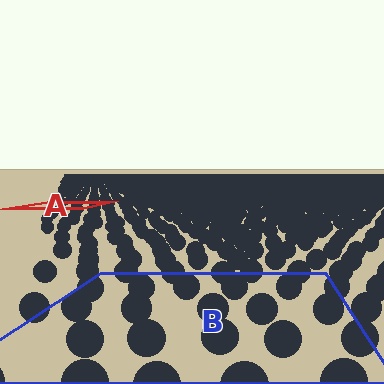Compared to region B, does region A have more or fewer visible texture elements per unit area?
Region A has more texture elements per unit area — they are packed more densely because it is farther away.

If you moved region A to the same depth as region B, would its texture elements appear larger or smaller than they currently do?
They would appear larger. At a closer depth, the same texture elements are projected at a bigger on-screen size.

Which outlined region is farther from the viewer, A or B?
Region A is farther from the viewer — the texture elements inside it appear smaller and more densely packed.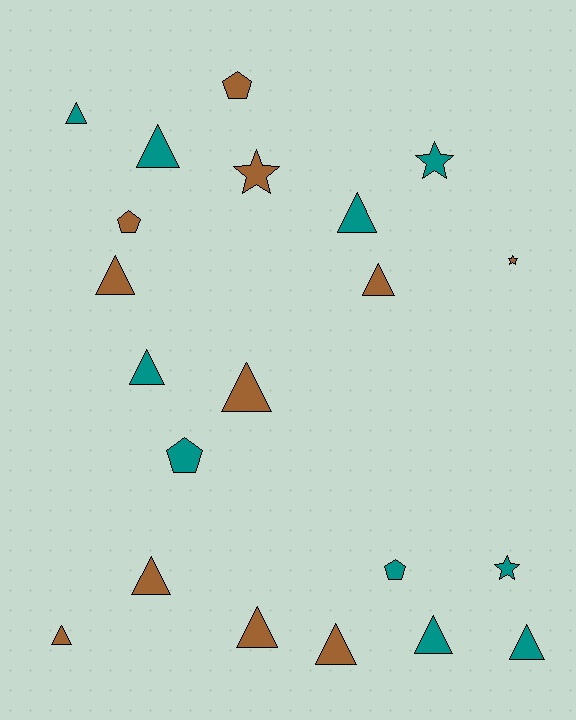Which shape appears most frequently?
Triangle, with 13 objects.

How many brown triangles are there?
There are 7 brown triangles.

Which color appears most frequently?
Brown, with 11 objects.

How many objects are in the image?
There are 21 objects.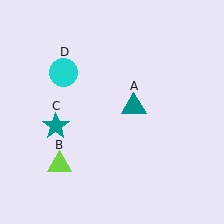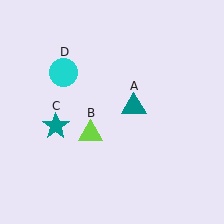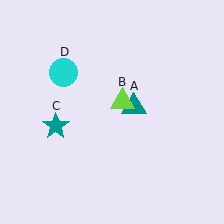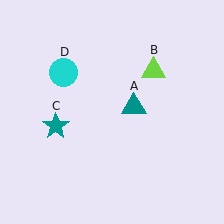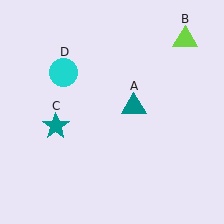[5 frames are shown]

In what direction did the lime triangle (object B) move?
The lime triangle (object B) moved up and to the right.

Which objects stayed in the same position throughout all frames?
Teal triangle (object A) and teal star (object C) and cyan circle (object D) remained stationary.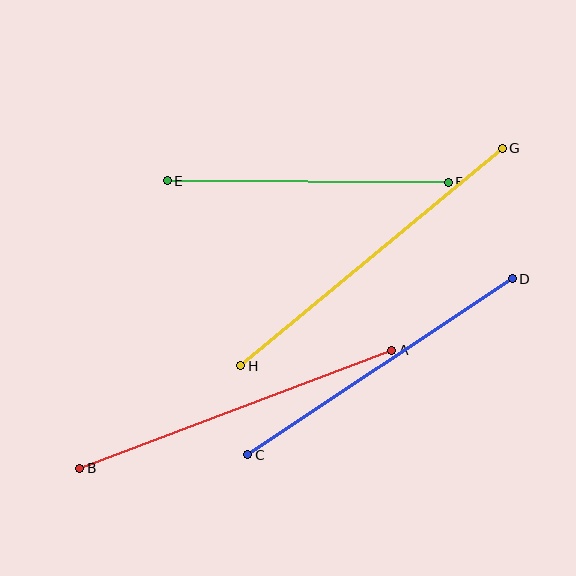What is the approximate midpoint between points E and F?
The midpoint is at approximately (308, 181) pixels.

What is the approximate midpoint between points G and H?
The midpoint is at approximately (371, 257) pixels.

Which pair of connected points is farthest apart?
Points G and H are farthest apart.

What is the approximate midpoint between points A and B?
The midpoint is at approximately (236, 409) pixels.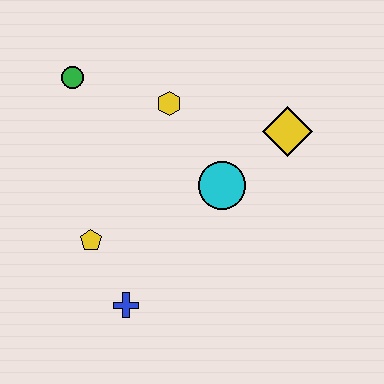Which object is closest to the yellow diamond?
The cyan circle is closest to the yellow diamond.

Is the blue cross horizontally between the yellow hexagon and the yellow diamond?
No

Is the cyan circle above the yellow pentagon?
Yes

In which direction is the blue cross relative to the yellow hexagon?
The blue cross is below the yellow hexagon.